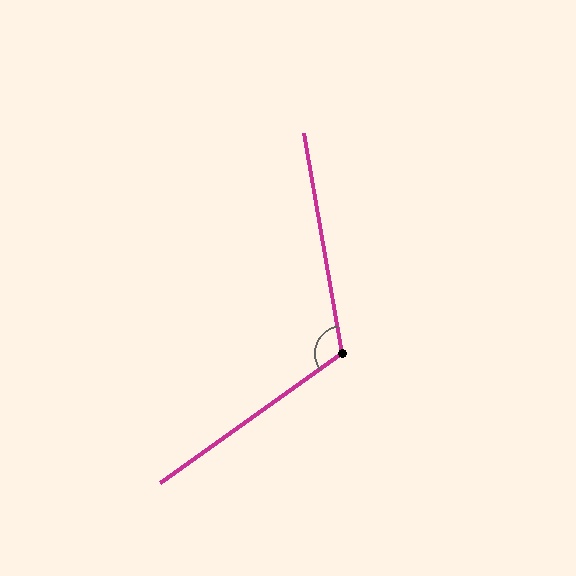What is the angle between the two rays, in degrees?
Approximately 116 degrees.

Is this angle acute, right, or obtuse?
It is obtuse.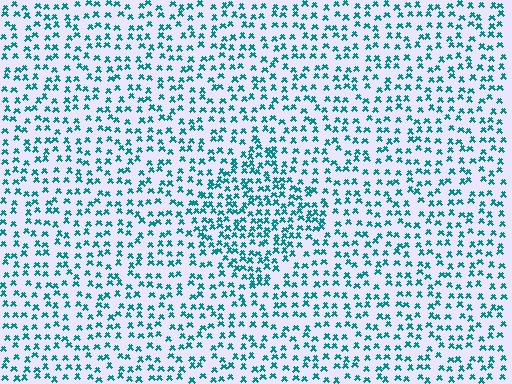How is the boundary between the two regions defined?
The boundary is defined by a change in element density (approximately 1.7x ratio). All elements are the same color, size, and shape.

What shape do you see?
I see a diamond.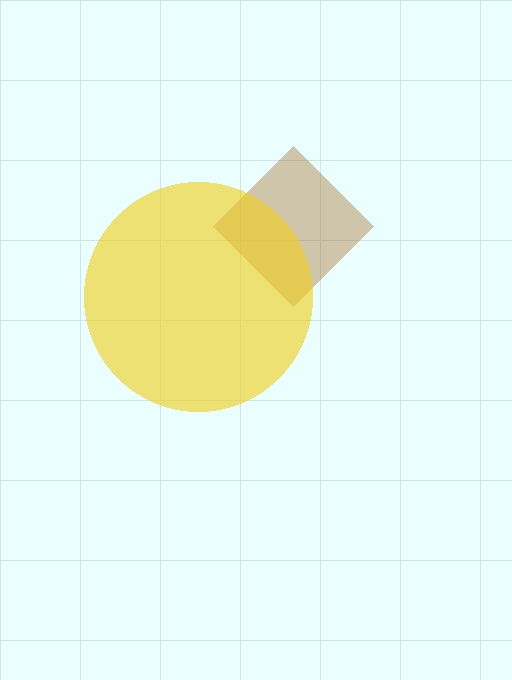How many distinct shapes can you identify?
There are 2 distinct shapes: a brown diamond, a yellow circle.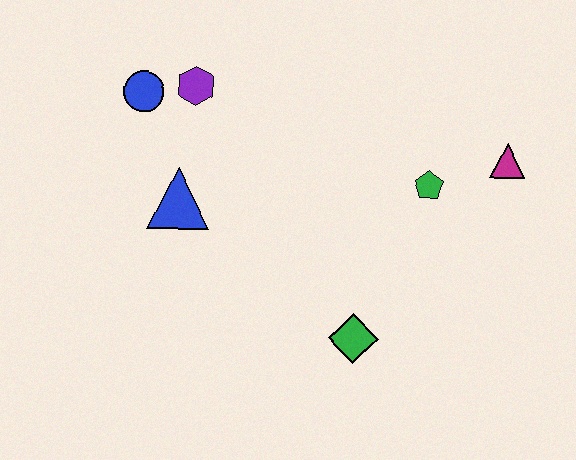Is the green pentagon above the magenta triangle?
No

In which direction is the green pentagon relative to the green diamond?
The green pentagon is above the green diamond.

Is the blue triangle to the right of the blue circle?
Yes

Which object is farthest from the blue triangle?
The magenta triangle is farthest from the blue triangle.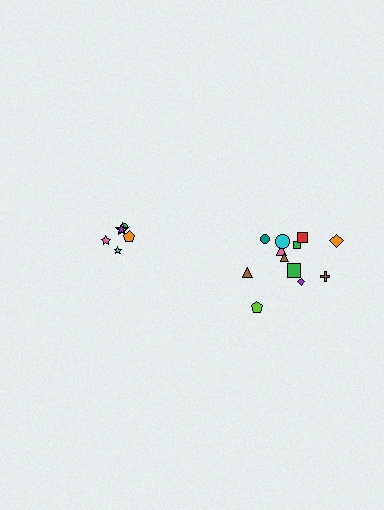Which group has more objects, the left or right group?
The right group.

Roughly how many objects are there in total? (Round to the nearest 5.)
Roughly 20 objects in total.